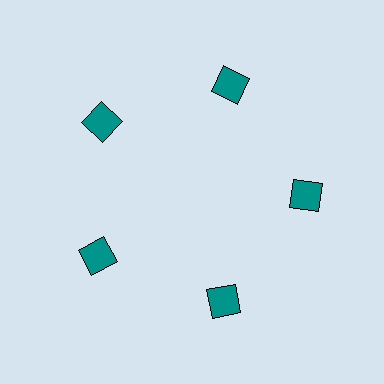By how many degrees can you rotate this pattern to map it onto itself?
The pattern maps onto itself every 72 degrees of rotation.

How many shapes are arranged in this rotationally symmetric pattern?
There are 5 shapes, arranged in 5 groups of 1.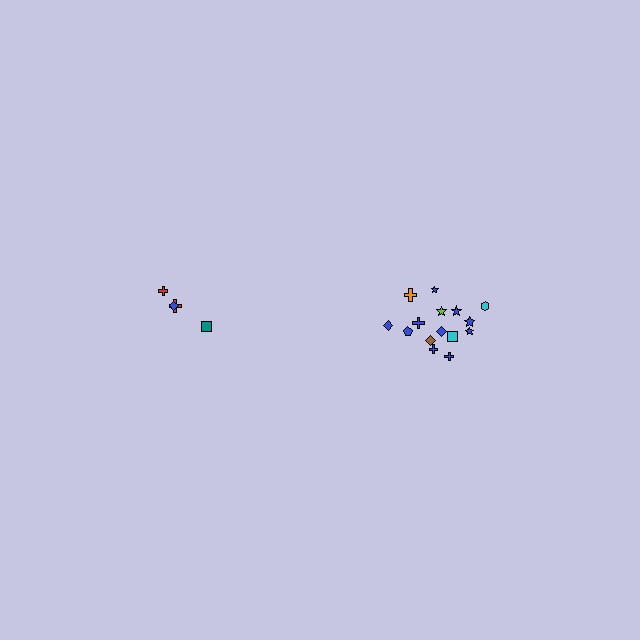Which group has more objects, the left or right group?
The right group.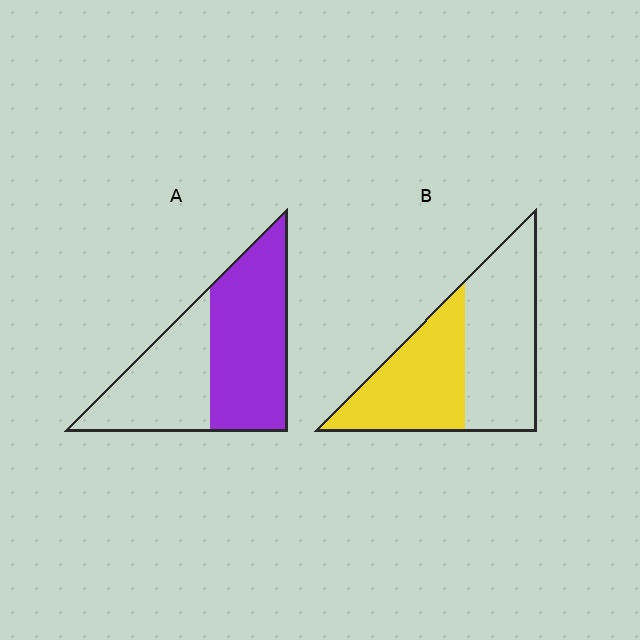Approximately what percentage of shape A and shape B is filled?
A is approximately 55% and B is approximately 45%.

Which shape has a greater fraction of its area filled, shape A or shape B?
Shape A.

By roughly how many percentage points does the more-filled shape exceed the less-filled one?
By roughly 10 percentage points (A over B).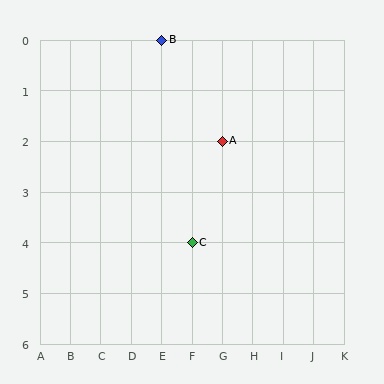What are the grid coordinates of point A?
Point A is at grid coordinates (G, 2).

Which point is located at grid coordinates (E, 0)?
Point B is at (E, 0).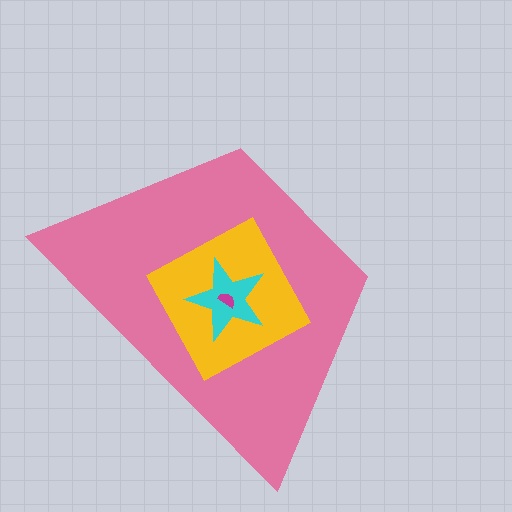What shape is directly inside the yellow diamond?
The cyan star.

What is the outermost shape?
The pink trapezoid.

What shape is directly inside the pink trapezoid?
The yellow diamond.